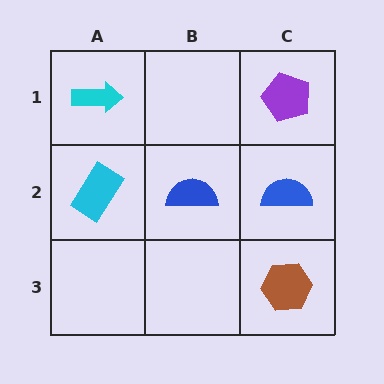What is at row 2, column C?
A blue semicircle.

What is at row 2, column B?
A blue semicircle.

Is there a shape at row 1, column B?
No, that cell is empty.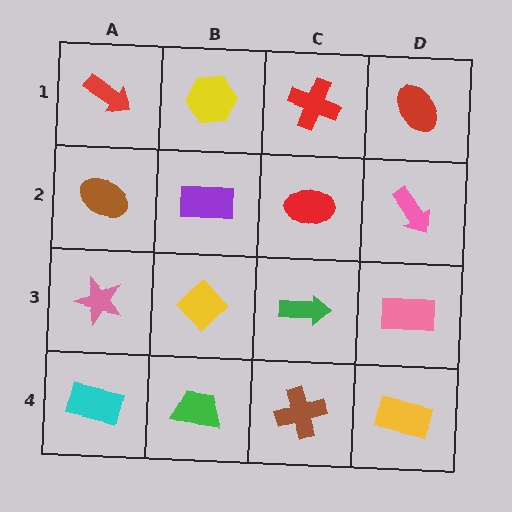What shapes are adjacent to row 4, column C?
A green arrow (row 3, column C), a green trapezoid (row 4, column B), a yellow rectangle (row 4, column D).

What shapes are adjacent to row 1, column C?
A red ellipse (row 2, column C), a yellow hexagon (row 1, column B), a red ellipse (row 1, column D).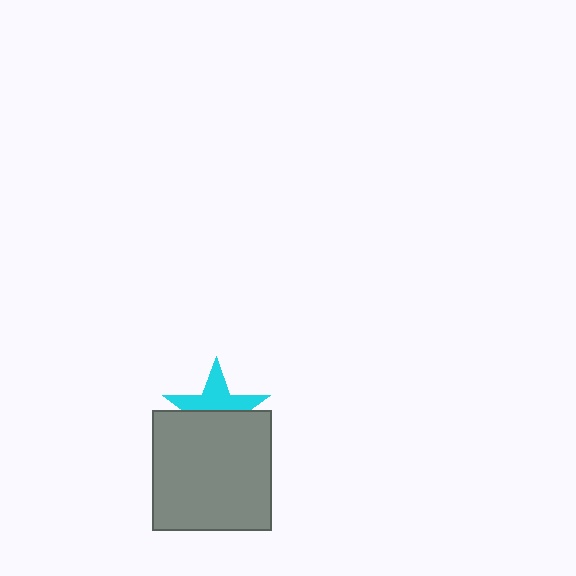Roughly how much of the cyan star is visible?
About half of it is visible (roughly 48%).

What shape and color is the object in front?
The object in front is a gray square.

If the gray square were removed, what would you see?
You would see the complete cyan star.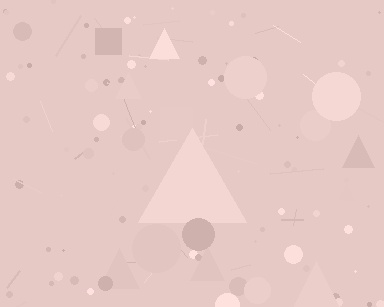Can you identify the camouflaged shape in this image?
The camouflaged shape is a triangle.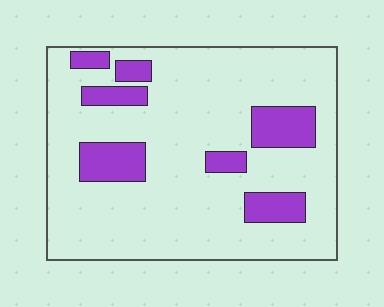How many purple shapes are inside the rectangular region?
7.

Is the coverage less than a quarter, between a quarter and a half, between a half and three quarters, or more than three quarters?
Less than a quarter.